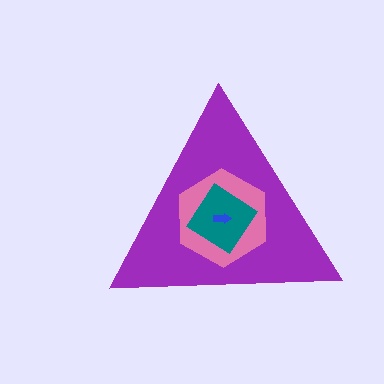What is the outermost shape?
The purple triangle.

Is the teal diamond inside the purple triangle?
Yes.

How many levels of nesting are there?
4.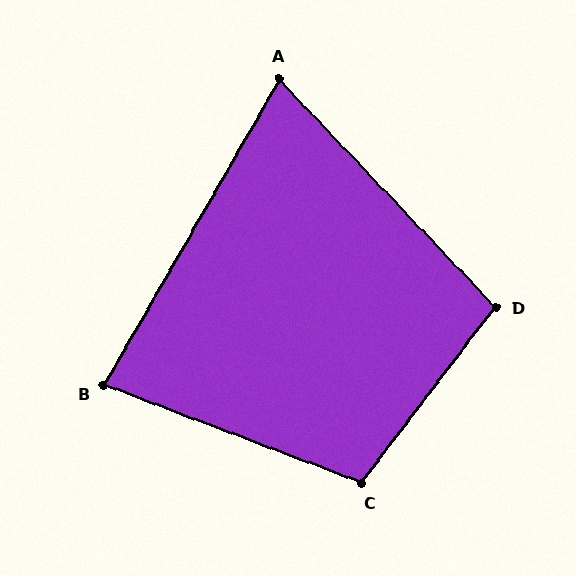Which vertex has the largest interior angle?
C, at approximately 106 degrees.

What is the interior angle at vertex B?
Approximately 81 degrees (acute).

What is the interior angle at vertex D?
Approximately 99 degrees (obtuse).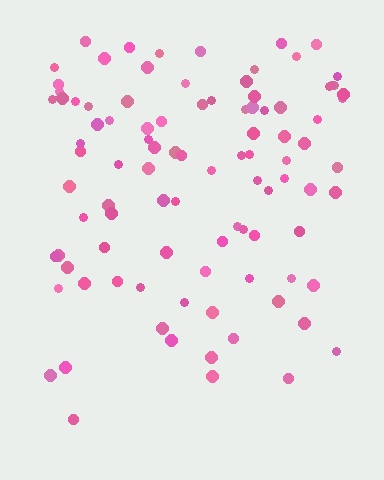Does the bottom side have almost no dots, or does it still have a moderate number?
Still a moderate number, just noticeably fewer than the top.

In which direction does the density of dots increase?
From bottom to top, with the top side densest.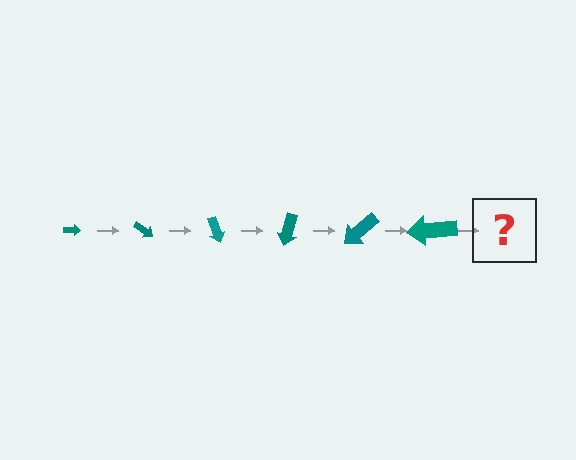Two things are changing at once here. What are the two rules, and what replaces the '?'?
The two rules are that the arrow grows larger each step and it rotates 35 degrees each step. The '?' should be an arrow, larger than the previous one and rotated 210 degrees from the start.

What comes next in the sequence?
The next element should be an arrow, larger than the previous one and rotated 210 degrees from the start.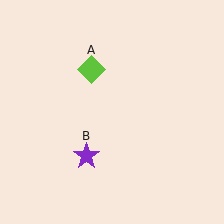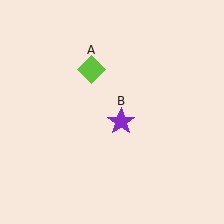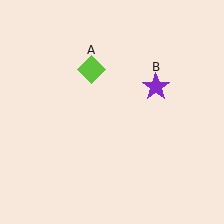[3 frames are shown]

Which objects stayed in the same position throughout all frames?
Lime diamond (object A) remained stationary.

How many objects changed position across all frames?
1 object changed position: purple star (object B).